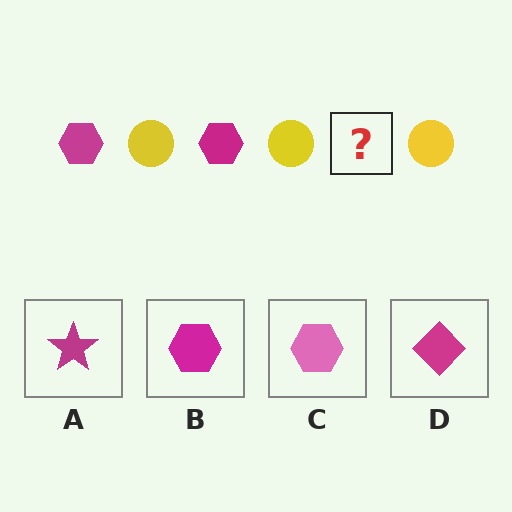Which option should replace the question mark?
Option B.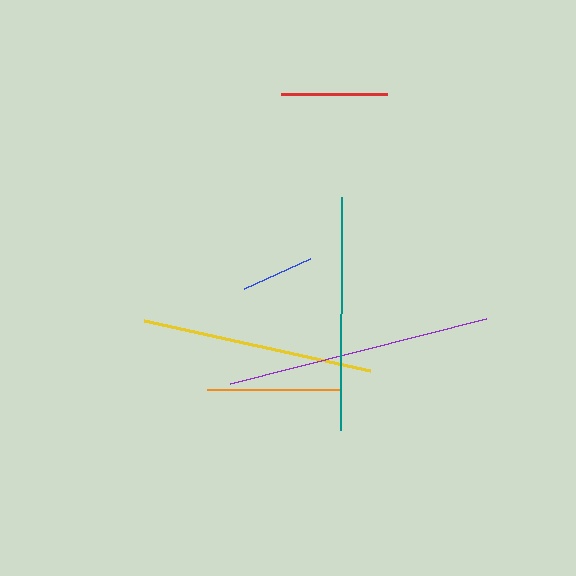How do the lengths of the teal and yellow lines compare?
The teal and yellow lines are approximately the same length.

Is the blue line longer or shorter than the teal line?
The teal line is longer than the blue line.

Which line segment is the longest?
The purple line is the longest at approximately 264 pixels.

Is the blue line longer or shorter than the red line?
The red line is longer than the blue line.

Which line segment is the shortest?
The blue line is the shortest at approximately 73 pixels.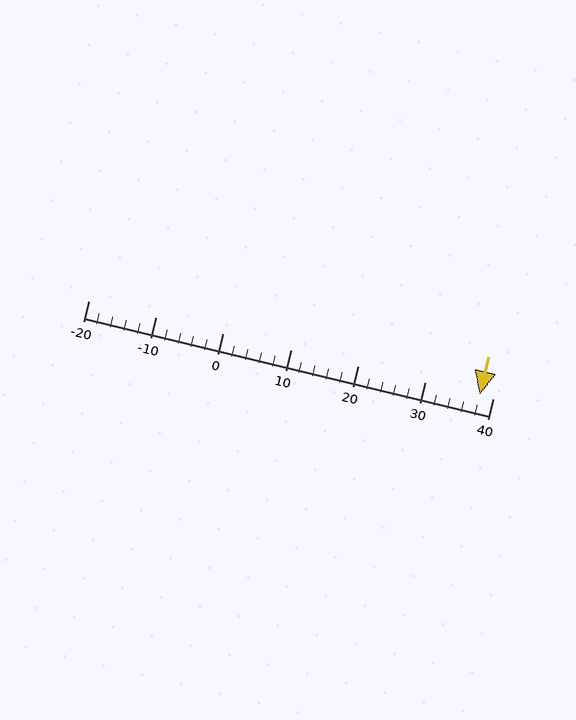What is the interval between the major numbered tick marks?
The major tick marks are spaced 10 units apart.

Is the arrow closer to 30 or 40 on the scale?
The arrow is closer to 40.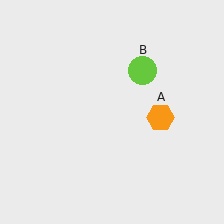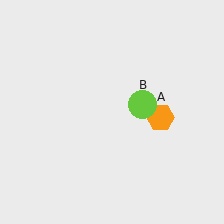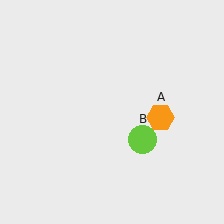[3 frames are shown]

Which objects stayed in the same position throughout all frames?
Orange hexagon (object A) remained stationary.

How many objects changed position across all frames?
1 object changed position: lime circle (object B).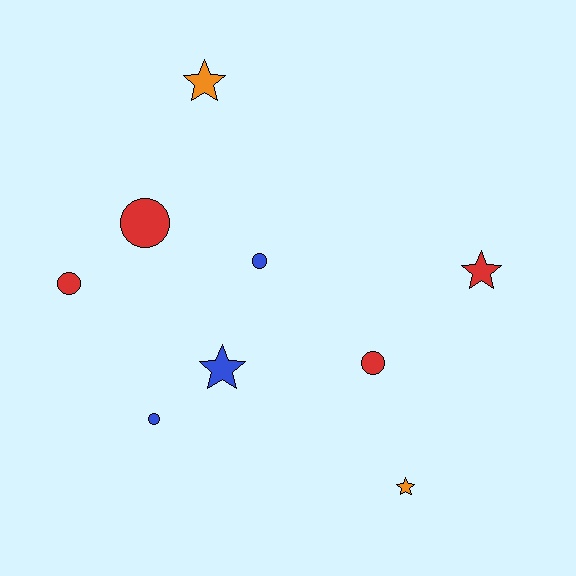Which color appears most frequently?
Red, with 4 objects.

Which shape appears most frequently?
Circle, with 5 objects.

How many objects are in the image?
There are 9 objects.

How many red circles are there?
There are 3 red circles.